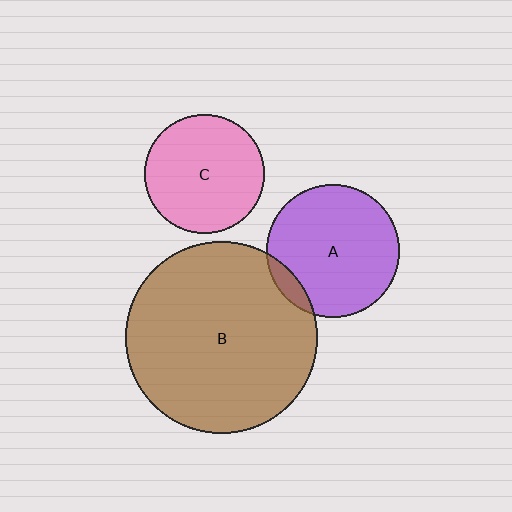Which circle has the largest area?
Circle B (brown).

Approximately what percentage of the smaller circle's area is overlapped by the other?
Approximately 10%.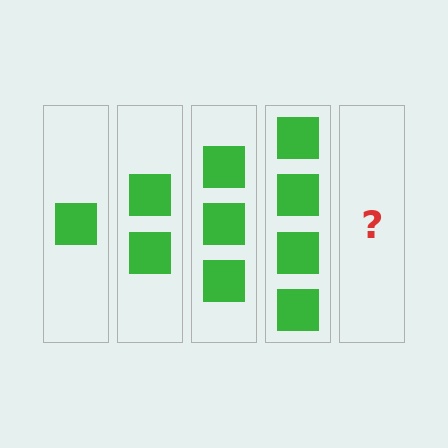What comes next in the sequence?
The next element should be 5 squares.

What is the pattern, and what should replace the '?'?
The pattern is that each step adds one more square. The '?' should be 5 squares.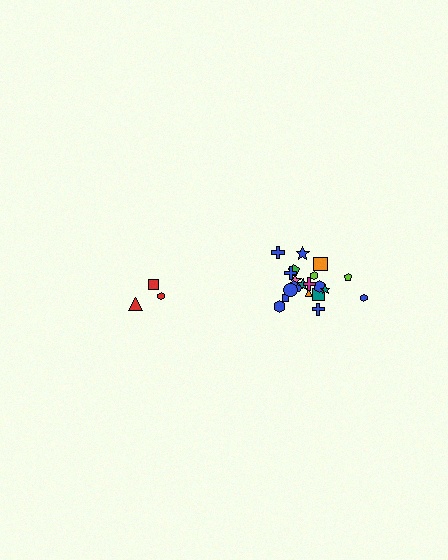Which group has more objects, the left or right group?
The right group.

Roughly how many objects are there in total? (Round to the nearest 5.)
Roughly 25 objects in total.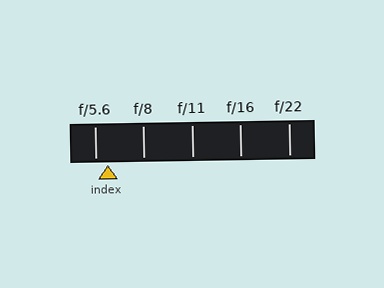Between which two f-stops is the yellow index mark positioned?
The index mark is between f/5.6 and f/8.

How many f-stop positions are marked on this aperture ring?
There are 5 f-stop positions marked.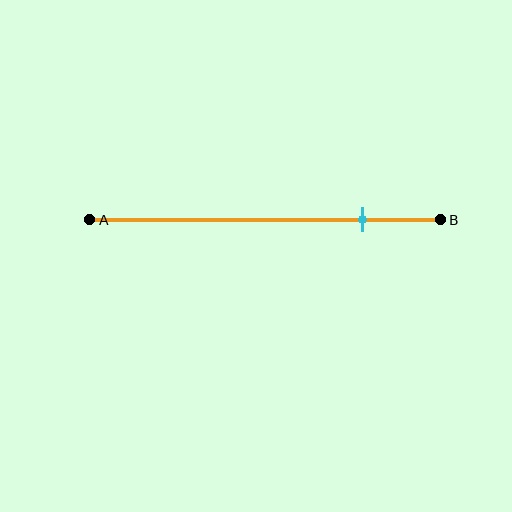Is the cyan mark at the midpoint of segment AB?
No, the mark is at about 80% from A, not at the 50% midpoint.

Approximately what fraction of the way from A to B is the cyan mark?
The cyan mark is approximately 80% of the way from A to B.